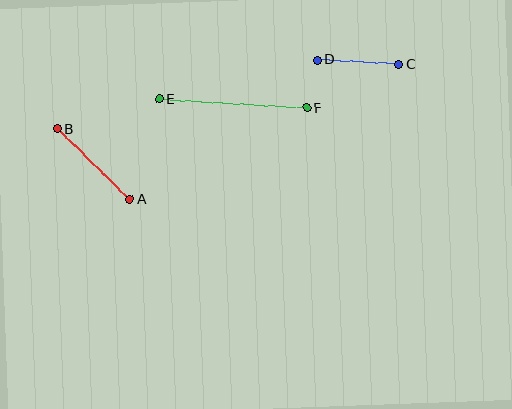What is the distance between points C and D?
The distance is approximately 82 pixels.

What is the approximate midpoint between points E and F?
The midpoint is at approximately (233, 104) pixels.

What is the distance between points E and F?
The distance is approximately 148 pixels.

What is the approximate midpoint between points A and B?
The midpoint is at approximately (93, 164) pixels.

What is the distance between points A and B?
The distance is approximately 101 pixels.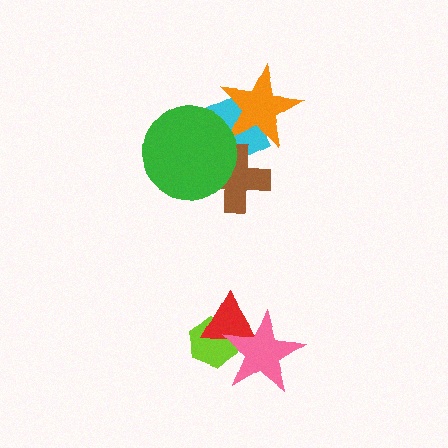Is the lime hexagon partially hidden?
Yes, it is partially covered by another shape.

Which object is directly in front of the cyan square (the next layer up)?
The brown cross is directly in front of the cyan square.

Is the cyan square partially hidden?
Yes, it is partially covered by another shape.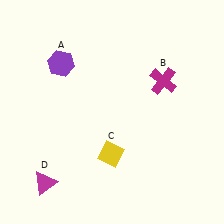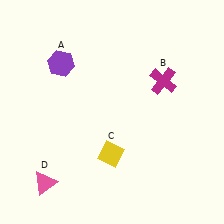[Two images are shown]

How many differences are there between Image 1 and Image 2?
There is 1 difference between the two images.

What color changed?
The triangle (D) changed from magenta in Image 1 to pink in Image 2.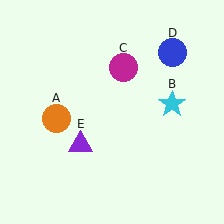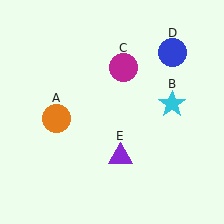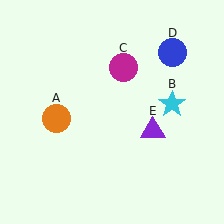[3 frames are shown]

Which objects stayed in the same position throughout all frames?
Orange circle (object A) and cyan star (object B) and magenta circle (object C) and blue circle (object D) remained stationary.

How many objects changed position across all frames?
1 object changed position: purple triangle (object E).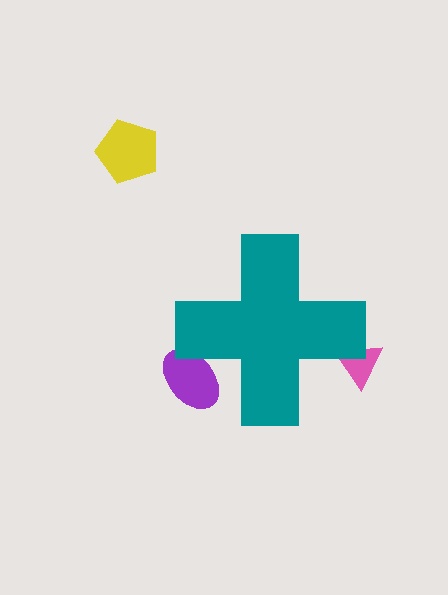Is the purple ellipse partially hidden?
Yes, the purple ellipse is partially hidden behind the teal cross.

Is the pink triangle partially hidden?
Yes, the pink triangle is partially hidden behind the teal cross.